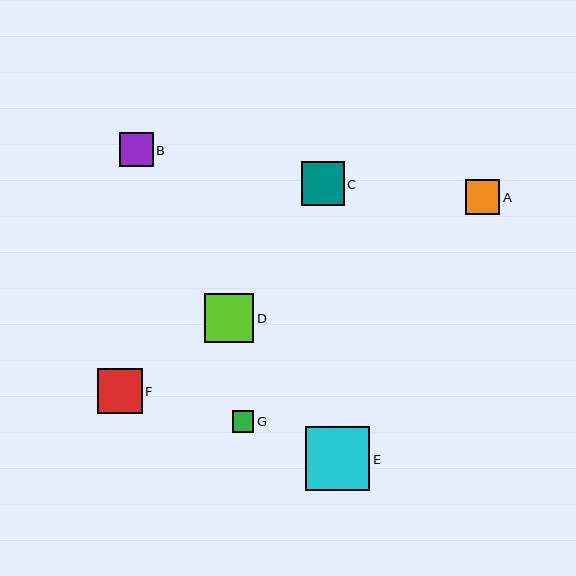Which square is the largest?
Square E is the largest with a size of approximately 64 pixels.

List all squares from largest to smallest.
From largest to smallest: E, D, F, C, A, B, G.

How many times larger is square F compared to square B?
Square F is approximately 1.3 times the size of square B.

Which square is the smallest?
Square G is the smallest with a size of approximately 21 pixels.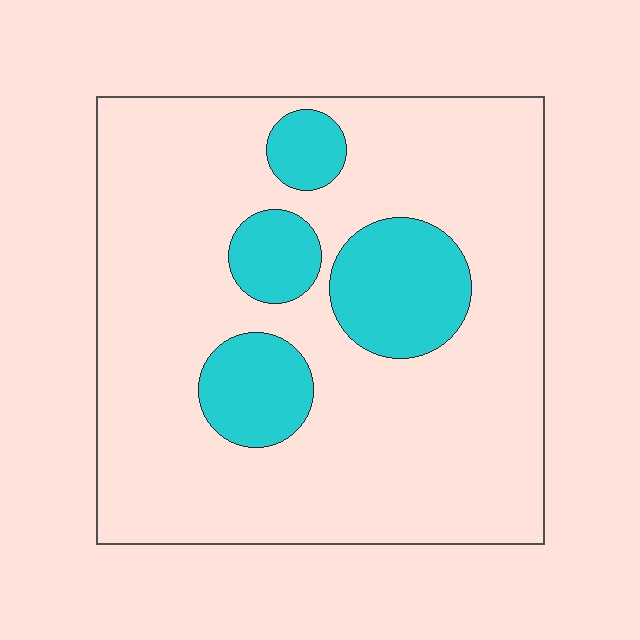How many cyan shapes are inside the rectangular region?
4.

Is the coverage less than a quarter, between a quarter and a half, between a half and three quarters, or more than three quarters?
Less than a quarter.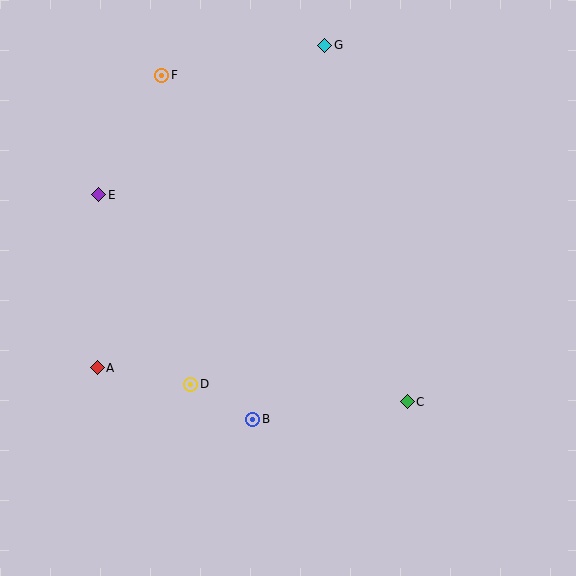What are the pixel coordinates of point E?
Point E is at (99, 195).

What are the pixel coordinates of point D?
Point D is at (191, 384).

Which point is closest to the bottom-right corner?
Point C is closest to the bottom-right corner.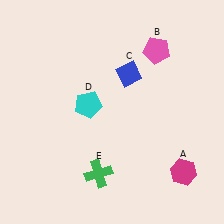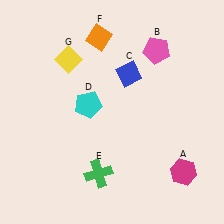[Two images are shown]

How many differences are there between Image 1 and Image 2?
There are 2 differences between the two images.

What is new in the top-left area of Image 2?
A yellow diamond (G) was added in the top-left area of Image 2.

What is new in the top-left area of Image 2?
An orange diamond (F) was added in the top-left area of Image 2.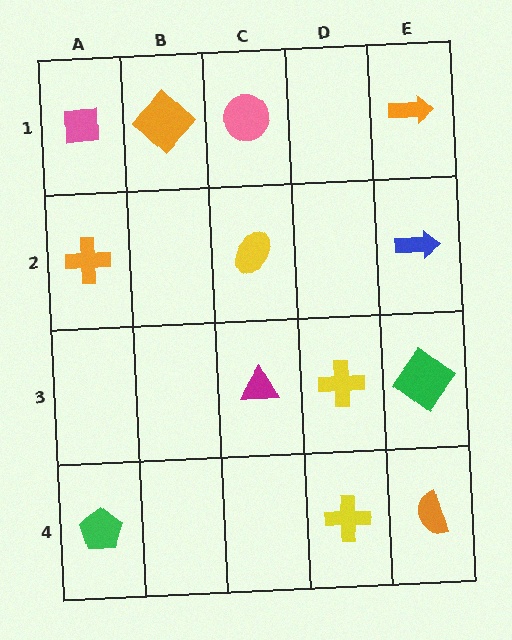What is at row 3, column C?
A magenta triangle.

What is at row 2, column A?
An orange cross.